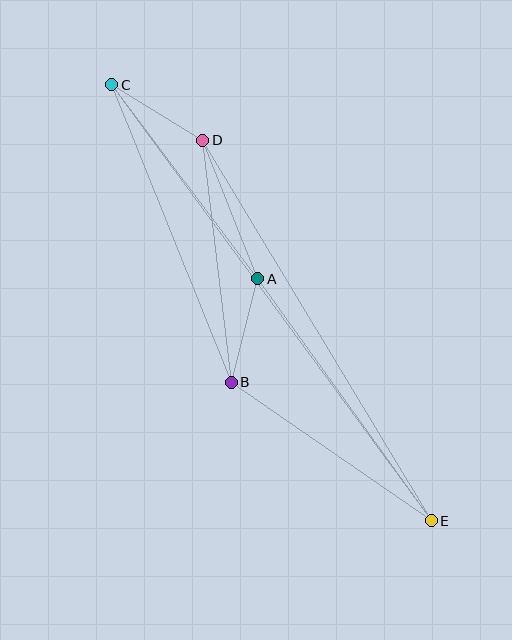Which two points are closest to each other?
Points A and B are closest to each other.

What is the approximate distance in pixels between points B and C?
The distance between B and C is approximately 321 pixels.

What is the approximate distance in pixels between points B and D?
The distance between B and D is approximately 244 pixels.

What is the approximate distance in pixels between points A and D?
The distance between A and D is approximately 149 pixels.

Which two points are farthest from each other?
Points C and E are farthest from each other.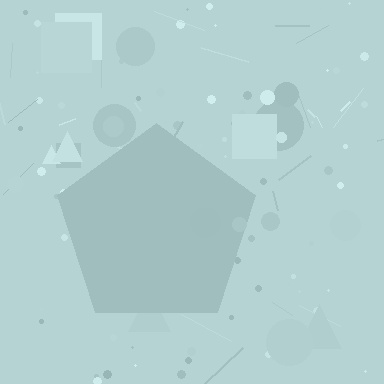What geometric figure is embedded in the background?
A pentagon is embedded in the background.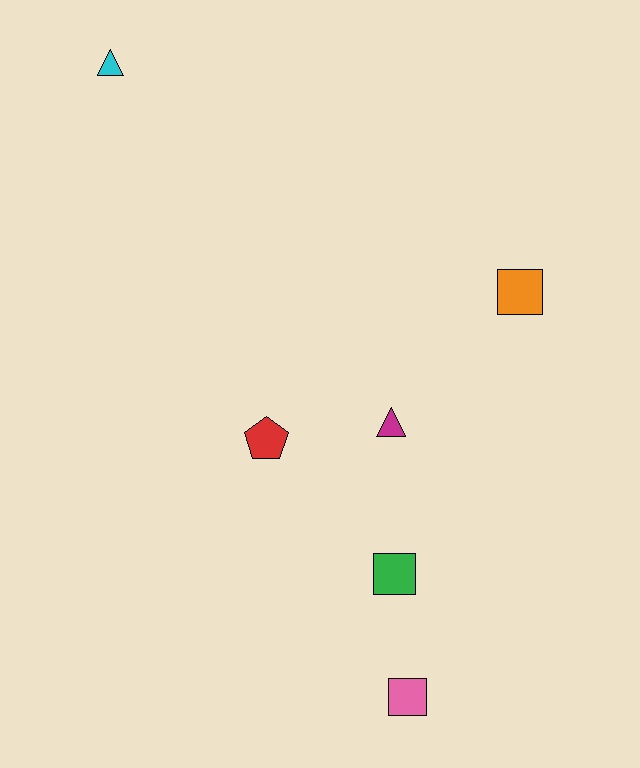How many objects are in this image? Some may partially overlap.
There are 6 objects.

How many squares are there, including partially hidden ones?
There are 3 squares.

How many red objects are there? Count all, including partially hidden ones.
There is 1 red object.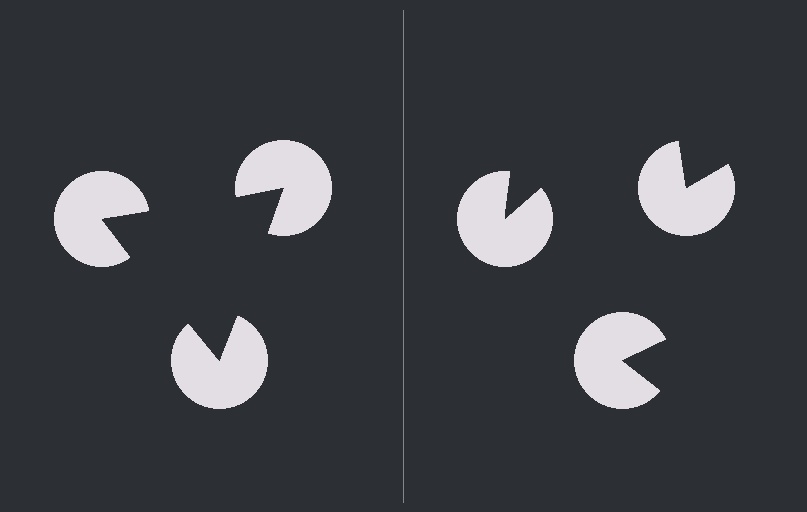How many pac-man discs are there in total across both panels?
6 — 3 on each side.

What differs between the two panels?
The pac-man discs are positioned identically on both sides; only the wedge orientations differ. On the left they align to a triangle; on the right they are misaligned.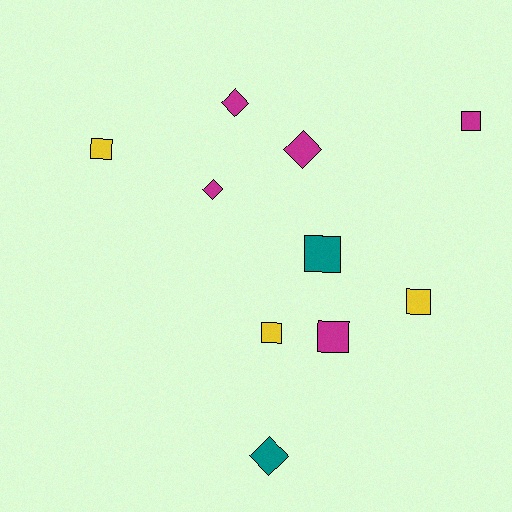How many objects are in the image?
There are 10 objects.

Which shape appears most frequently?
Square, with 6 objects.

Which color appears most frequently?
Magenta, with 5 objects.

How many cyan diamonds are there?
There are no cyan diamonds.